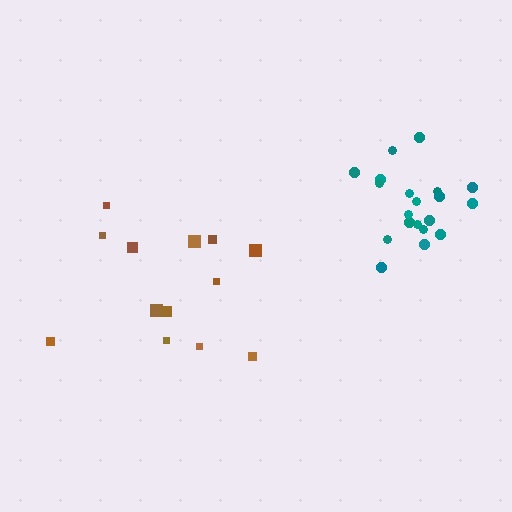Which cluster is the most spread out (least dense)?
Brown.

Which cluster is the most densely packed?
Teal.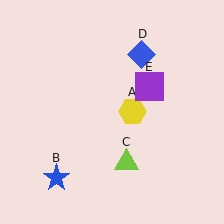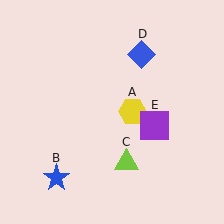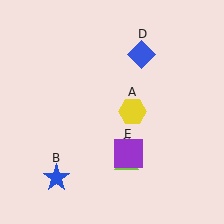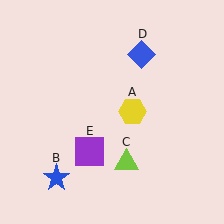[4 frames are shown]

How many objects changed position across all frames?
1 object changed position: purple square (object E).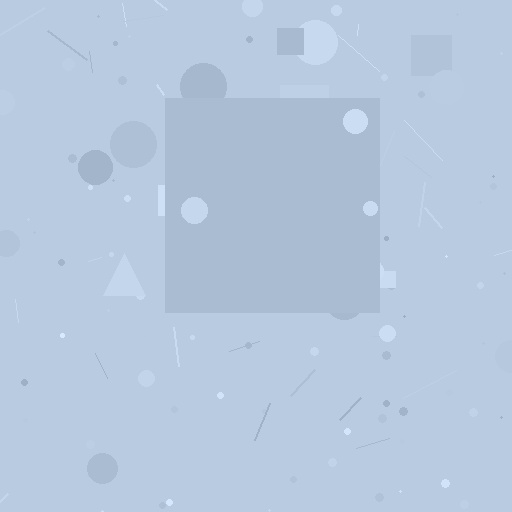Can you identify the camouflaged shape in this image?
The camouflaged shape is a square.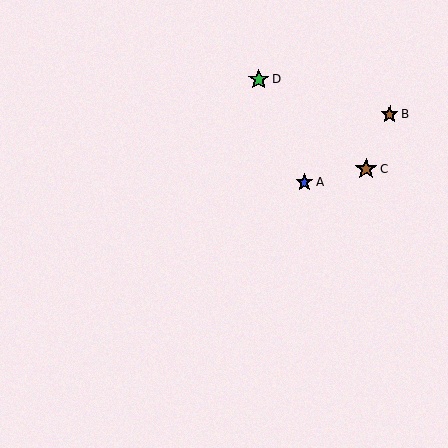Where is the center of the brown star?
The center of the brown star is at (390, 114).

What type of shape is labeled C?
Shape C is a brown star.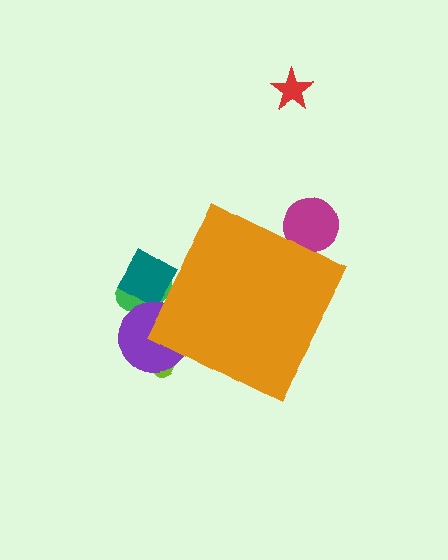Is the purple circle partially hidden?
Yes, the purple circle is partially hidden behind the orange diamond.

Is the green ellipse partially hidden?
Yes, the green ellipse is partially hidden behind the orange diamond.